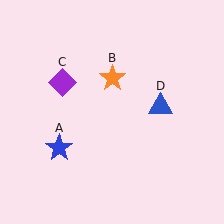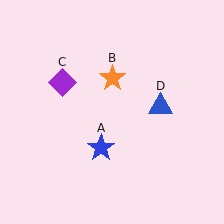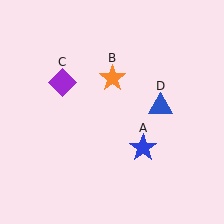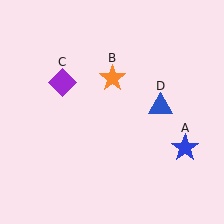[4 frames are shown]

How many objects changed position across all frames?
1 object changed position: blue star (object A).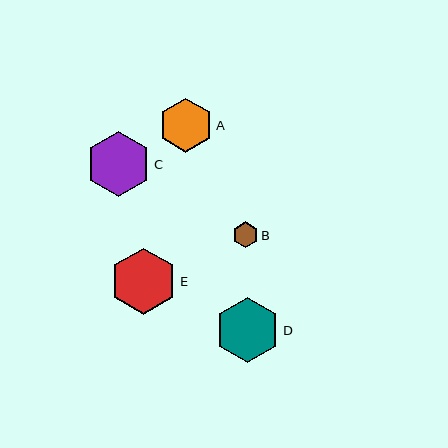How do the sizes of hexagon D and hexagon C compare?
Hexagon D and hexagon C are approximately the same size.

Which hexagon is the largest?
Hexagon E is the largest with a size of approximately 66 pixels.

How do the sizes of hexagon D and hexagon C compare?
Hexagon D and hexagon C are approximately the same size.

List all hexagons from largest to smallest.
From largest to smallest: E, D, C, A, B.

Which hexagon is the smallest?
Hexagon B is the smallest with a size of approximately 25 pixels.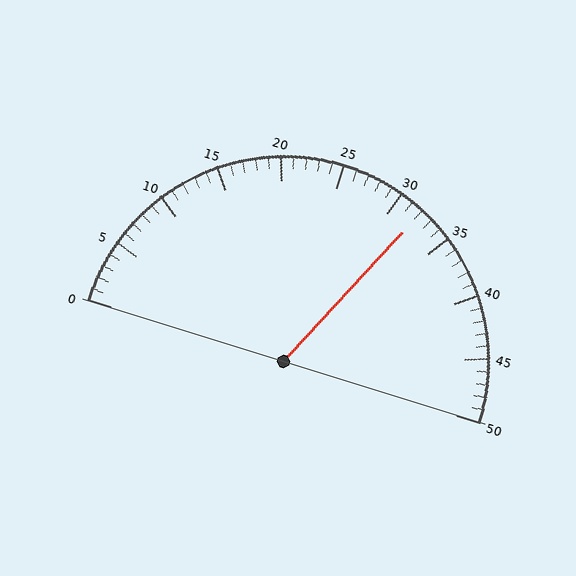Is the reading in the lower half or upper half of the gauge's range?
The reading is in the upper half of the range (0 to 50).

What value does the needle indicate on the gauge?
The needle indicates approximately 32.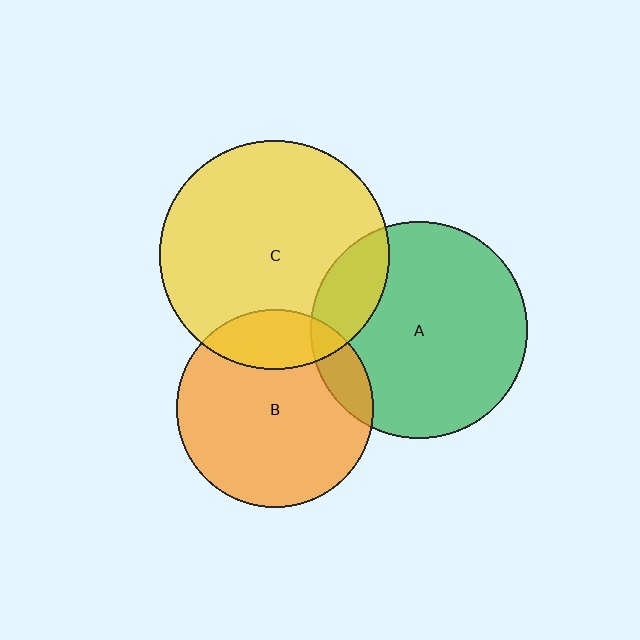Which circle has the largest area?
Circle C (yellow).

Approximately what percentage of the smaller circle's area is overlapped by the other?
Approximately 20%.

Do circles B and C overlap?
Yes.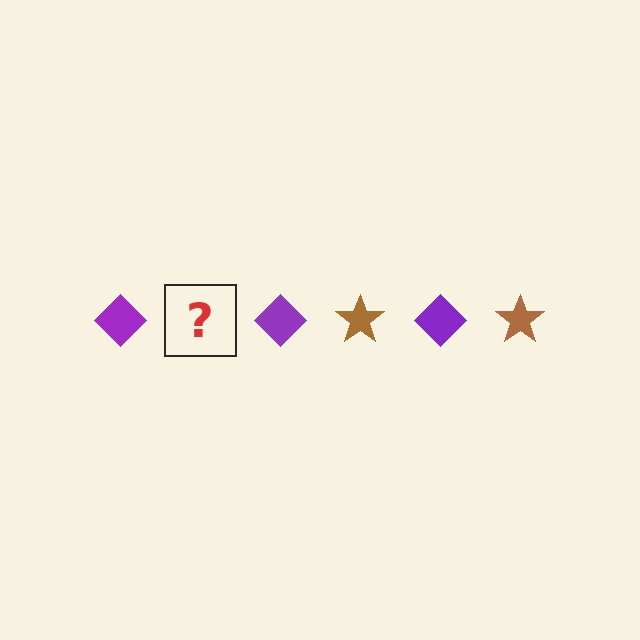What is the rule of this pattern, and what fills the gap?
The rule is that the pattern alternates between purple diamond and brown star. The gap should be filled with a brown star.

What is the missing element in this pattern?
The missing element is a brown star.